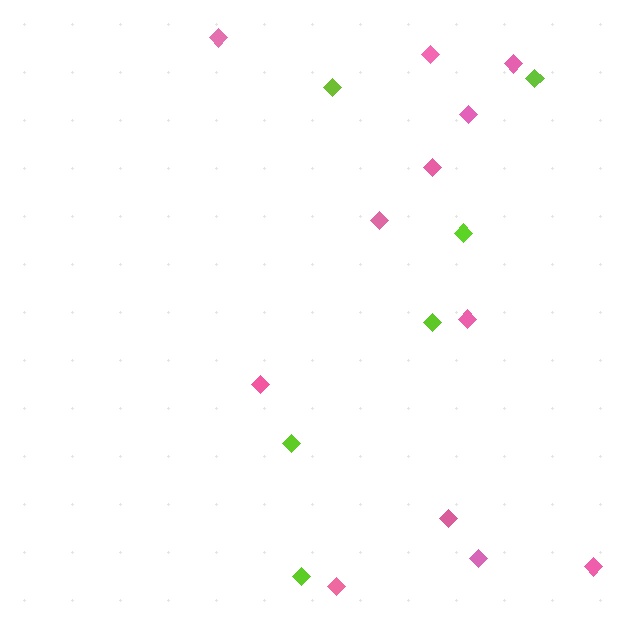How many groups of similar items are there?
There are 2 groups: one group of lime diamonds (6) and one group of pink diamonds (12).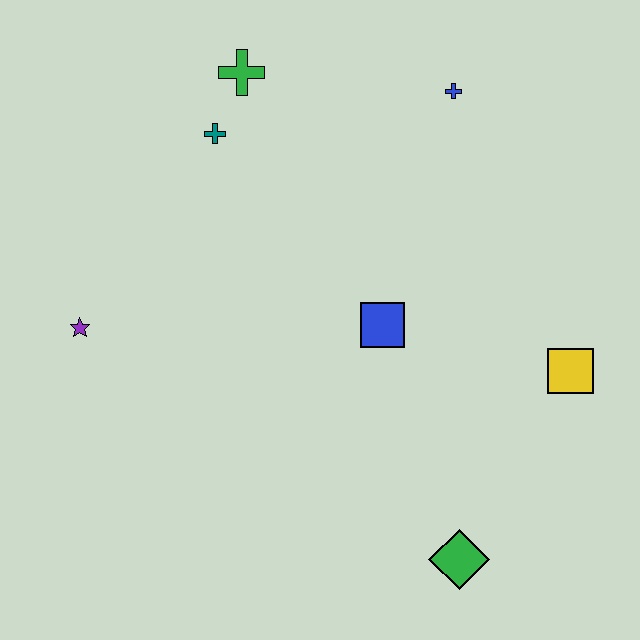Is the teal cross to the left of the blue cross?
Yes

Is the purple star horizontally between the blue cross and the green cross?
No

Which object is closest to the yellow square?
The blue square is closest to the yellow square.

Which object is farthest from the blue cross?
The green diamond is farthest from the blue cross.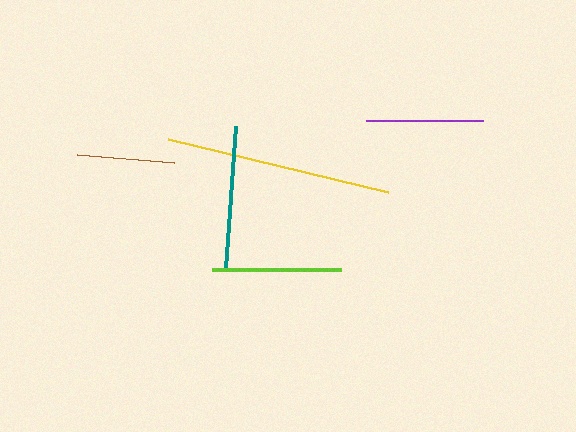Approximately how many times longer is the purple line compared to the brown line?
The purple line is approximately 1.2 times the length of the brown line.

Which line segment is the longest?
The yellow line is the longest at approximately 227 pixels.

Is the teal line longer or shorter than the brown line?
The teal line is longer than the brown line.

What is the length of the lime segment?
The lime segment is approximately 130 pixels long.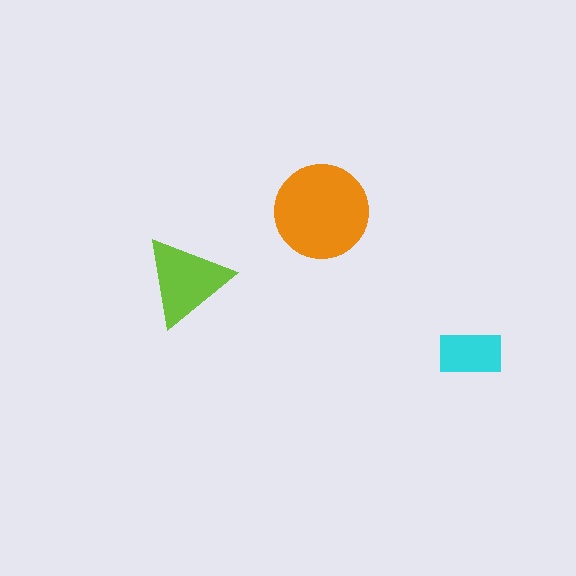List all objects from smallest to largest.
The cyan rectangle, the lime triangle, the orange circle.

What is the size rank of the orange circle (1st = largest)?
1st.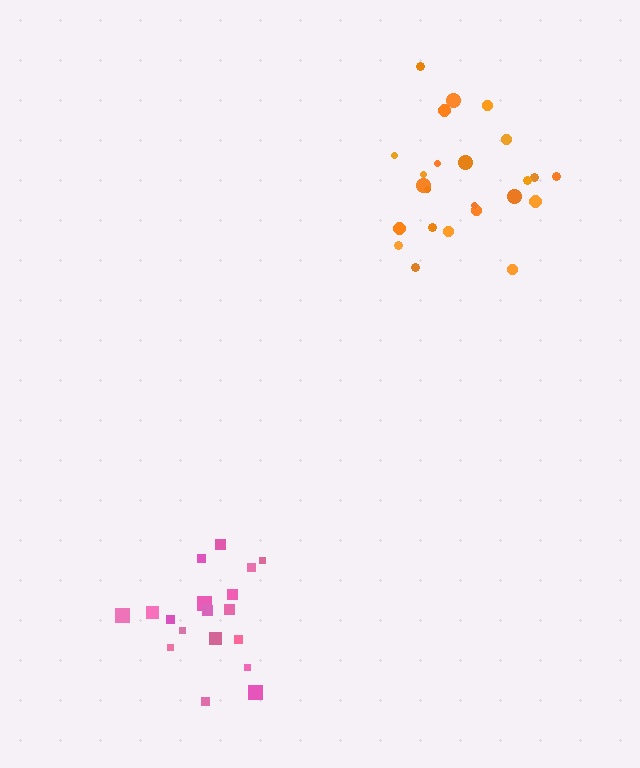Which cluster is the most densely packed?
Orange.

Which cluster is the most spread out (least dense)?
Pink.